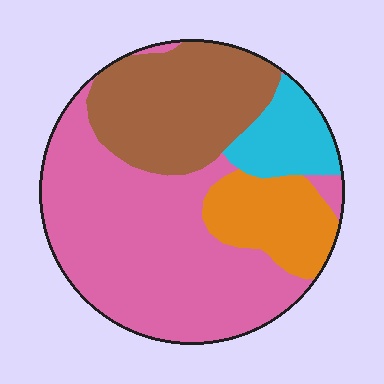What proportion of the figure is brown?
Brown takes up about one quarter (1/4) of the figure.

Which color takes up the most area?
Pink, at roughly 50%.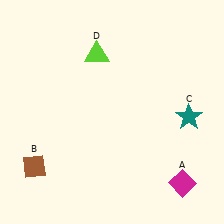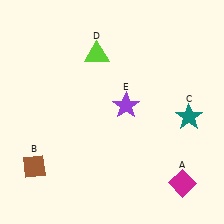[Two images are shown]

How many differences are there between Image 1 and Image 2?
There is 1 difference between the two images.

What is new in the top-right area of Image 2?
A purple star (E) was added in the top-right area of Image 2.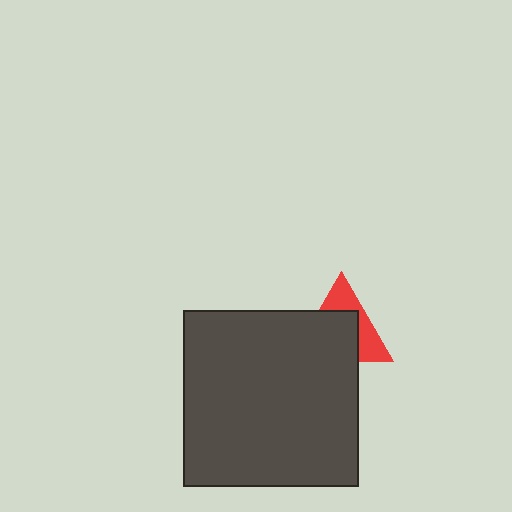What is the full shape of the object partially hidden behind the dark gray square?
The partially hidden object is a red triangle.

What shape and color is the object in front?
The object in front is a dark gray square.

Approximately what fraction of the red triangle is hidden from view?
Roughly 60% of the red triangle is hidden behind the dark gray square.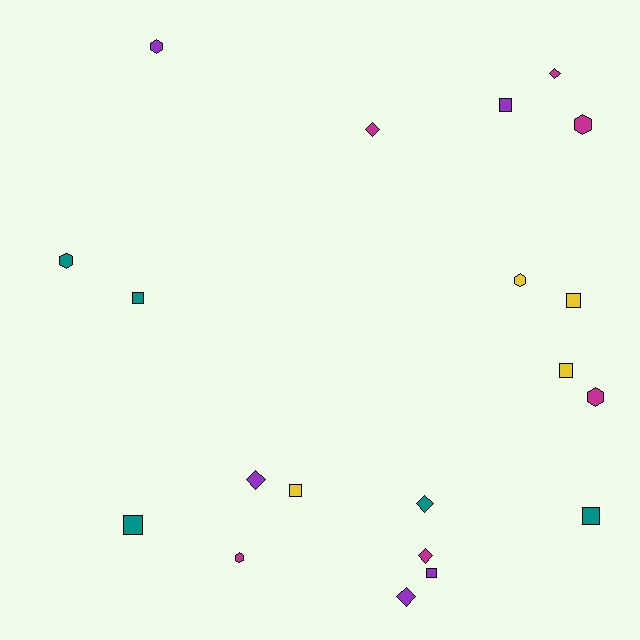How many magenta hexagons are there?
There are 3 magenta hexagons.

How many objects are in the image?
There are 20 objects.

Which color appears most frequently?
Magenta, with 6 objects.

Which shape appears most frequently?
Square, with 8 objects.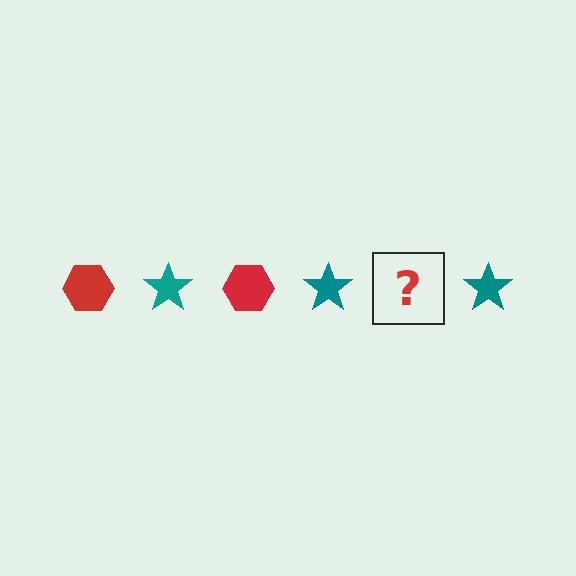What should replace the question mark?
The question mark should be replaced with a red hexagon.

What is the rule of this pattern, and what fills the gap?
The rule is that the pattern alternates between red hexagon and teal star. The gap should be filled with a red hexagon.